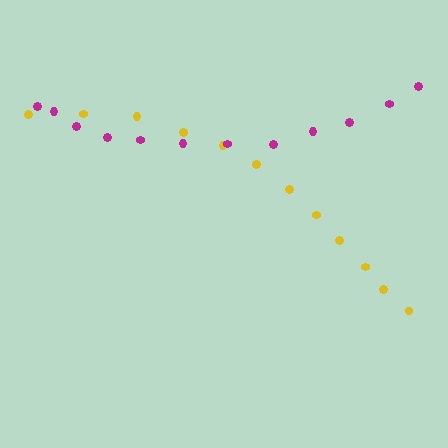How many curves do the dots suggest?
There are 2 distinct paths.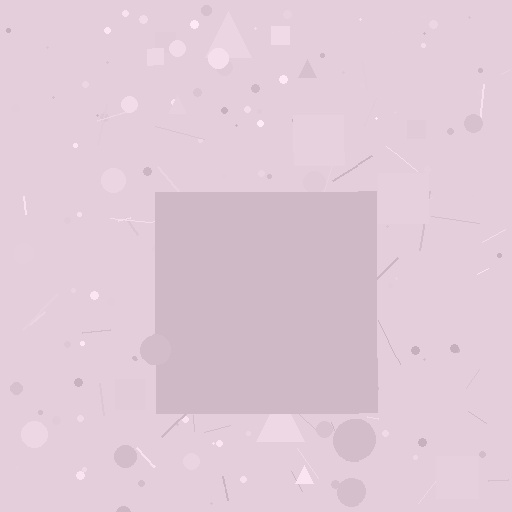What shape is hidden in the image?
A square is hidden in the image.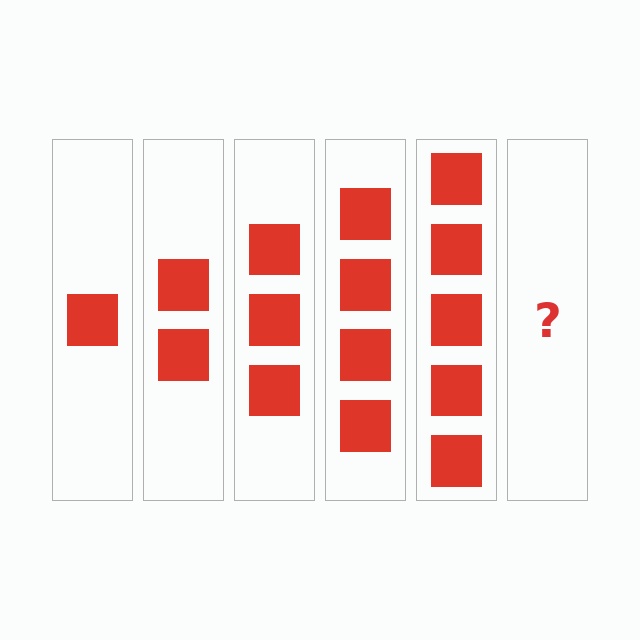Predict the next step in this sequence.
The next step is 6 squares.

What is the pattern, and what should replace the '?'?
The pattern is that each step adds one more square. The '?' should be 6 squares.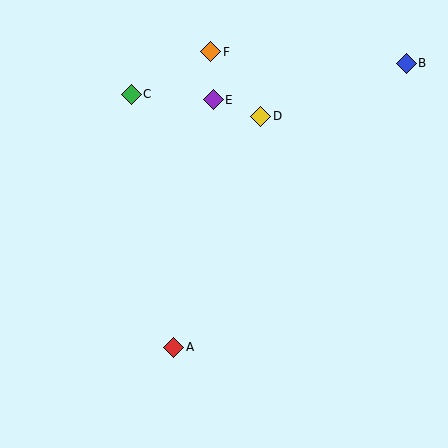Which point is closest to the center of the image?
Point D at (261, 116) is closest to the center.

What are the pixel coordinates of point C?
Point C is at (131, 94).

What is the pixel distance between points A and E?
The distance between A and E is 251 pixels.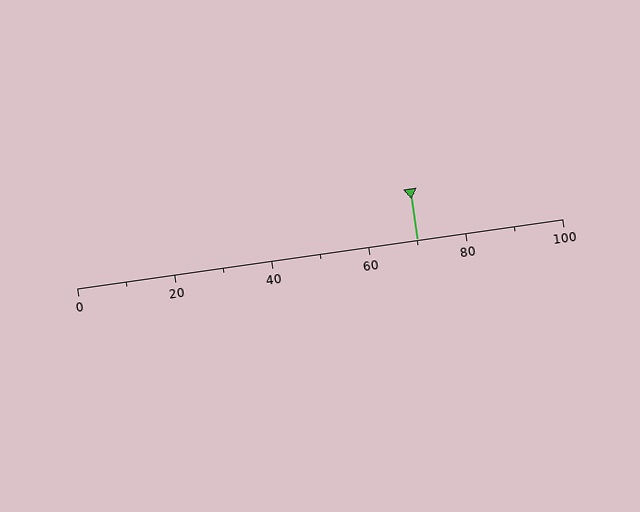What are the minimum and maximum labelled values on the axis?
The axis runs from 0 to 100.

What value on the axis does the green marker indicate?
The marker indicates approximately 70.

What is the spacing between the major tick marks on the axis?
The major ticks are spaced 20 apart.